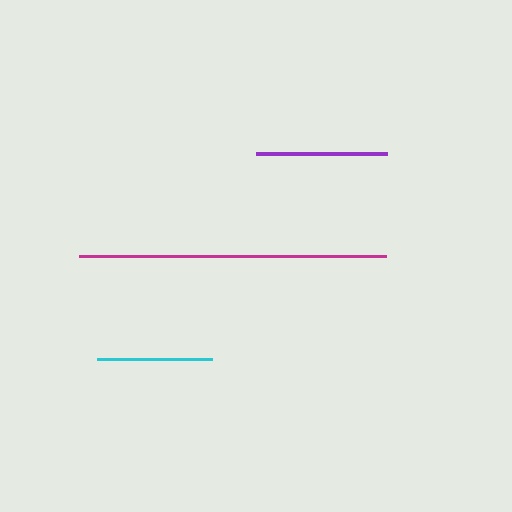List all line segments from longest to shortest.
From longest to shortest: magenta, purple, cyan.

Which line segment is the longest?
The magenta line is the longest at approximately 306 pixels.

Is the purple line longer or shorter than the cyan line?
The purple line is longer than the cyan line.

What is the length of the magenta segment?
The magenta segment is approximately 306 pixels long.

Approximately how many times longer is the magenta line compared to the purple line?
The magenta line is approximately 2.3 times the length of the purple line.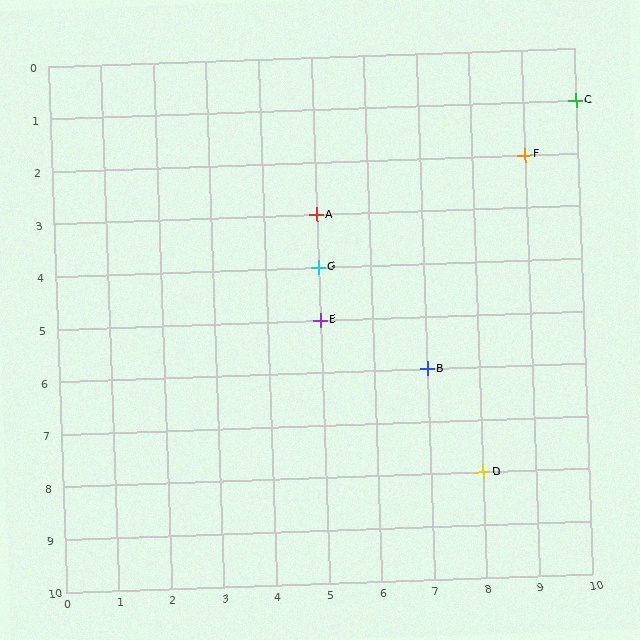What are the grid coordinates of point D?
Point D is at grid coordinates (8, 8).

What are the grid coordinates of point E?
Point E is at grid coordinates (5, 5).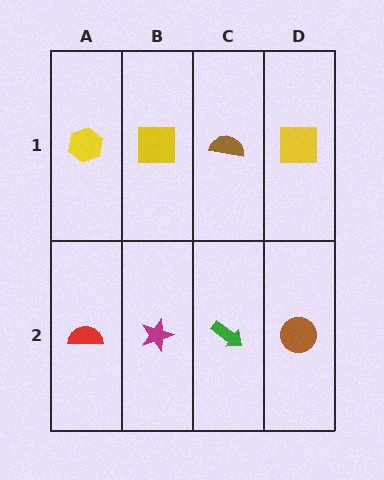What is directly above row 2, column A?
A yellow hexagon.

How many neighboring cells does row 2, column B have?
3.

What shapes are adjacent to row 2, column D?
A yellow square (row 1, column D), a green arrow (row 2, column C).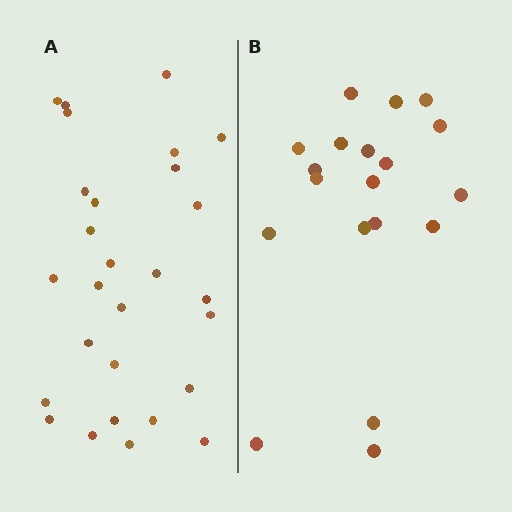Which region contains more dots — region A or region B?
Region A (the left region) has more dots.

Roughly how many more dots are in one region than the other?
Region A has roughly 8 or so more dots than region B.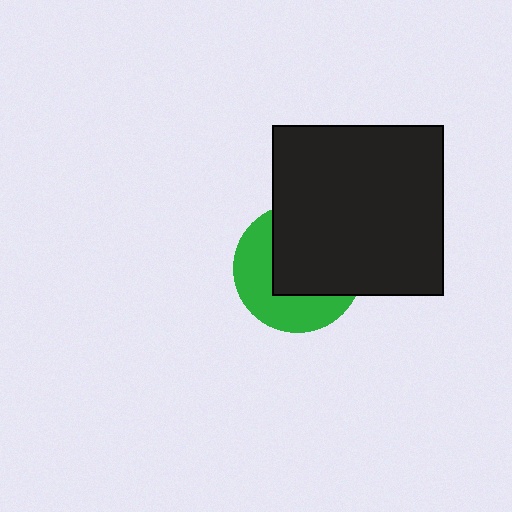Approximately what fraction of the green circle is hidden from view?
Roughly 56% of the green circle is hidden behind the black square.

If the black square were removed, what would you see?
You would see the complete green circle.